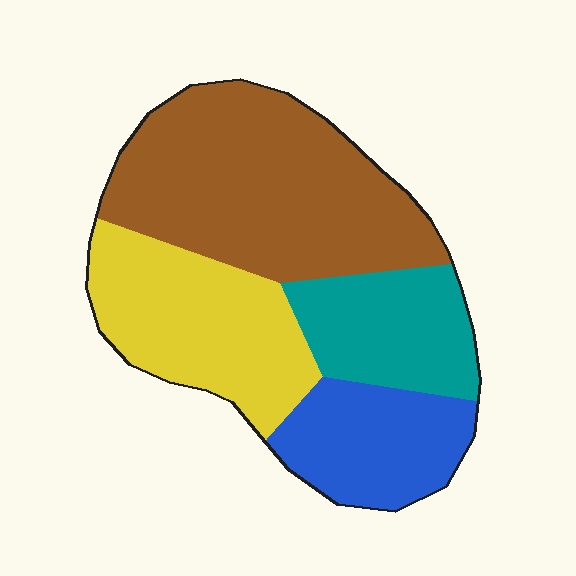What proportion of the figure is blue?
Blue covers roughly 15% of the figure.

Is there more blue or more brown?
Brown.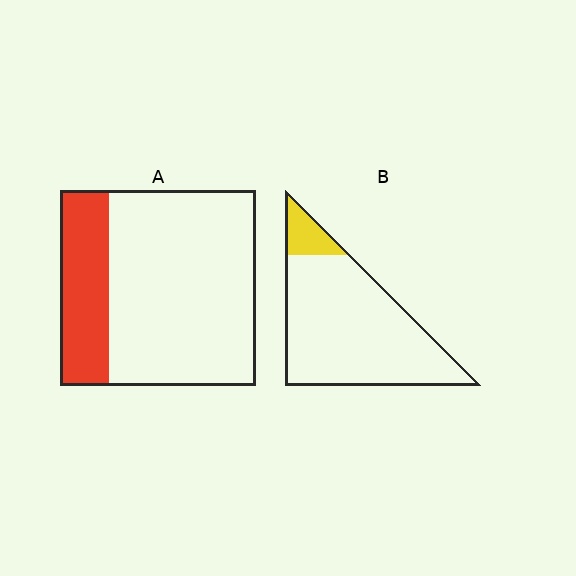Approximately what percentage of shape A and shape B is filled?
A is approximately 25% and B is approximately 10%.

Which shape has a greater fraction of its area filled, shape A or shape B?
Shape A.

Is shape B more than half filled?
No.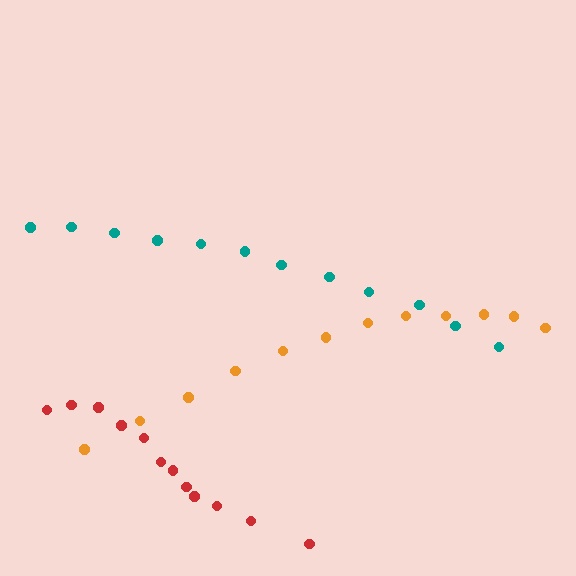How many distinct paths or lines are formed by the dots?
There are 3 distinct paths.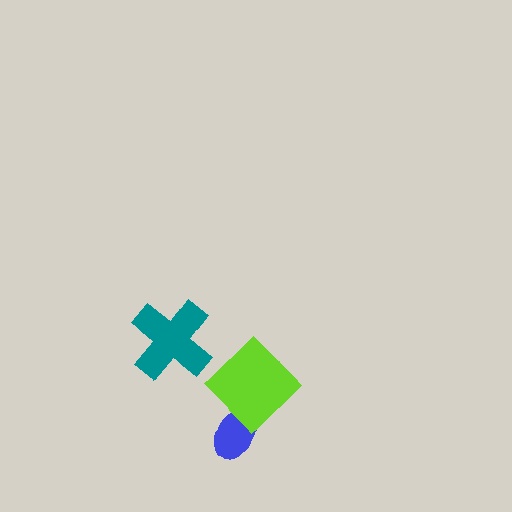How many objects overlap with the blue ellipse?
1 object overlaps with the blue ellipse.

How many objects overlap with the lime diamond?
1 object overlaps with the lime diamond.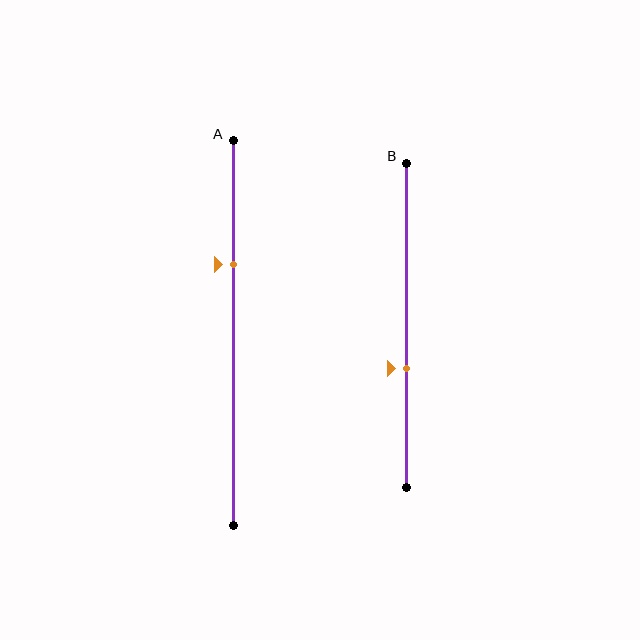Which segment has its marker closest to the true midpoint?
Segment B has its marker closest to the true midpoint.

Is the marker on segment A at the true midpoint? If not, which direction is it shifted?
No, the marker on segment A is shifted upward by about 18% of the segment length.